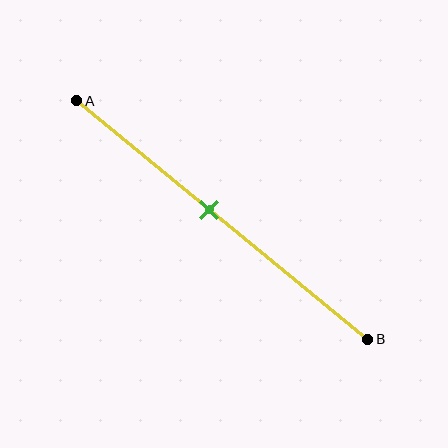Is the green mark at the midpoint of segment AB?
No, the mark is at about 45% from A, not at the 50% midpoint.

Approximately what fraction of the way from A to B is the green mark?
The green mark is approximately 45% of the way from A to B.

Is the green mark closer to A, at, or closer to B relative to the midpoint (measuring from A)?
The green mark is closer to point A than the midpoint of segment AB.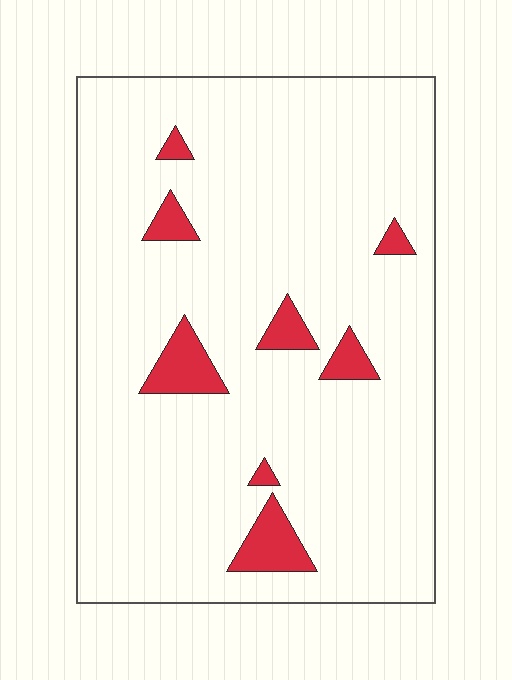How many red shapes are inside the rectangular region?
8.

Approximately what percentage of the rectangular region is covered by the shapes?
Approximately 10%.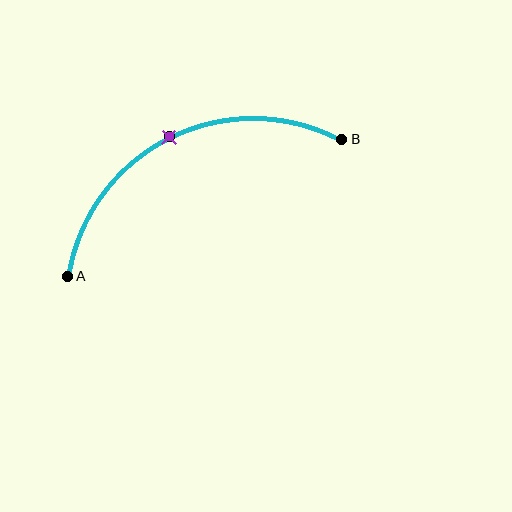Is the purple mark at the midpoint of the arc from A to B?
Yes. The purple mark lies on the arc at equal arc-length from both A and B — it is the arc midpoint.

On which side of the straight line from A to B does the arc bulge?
The arc bulges above the straight line connecting A and B.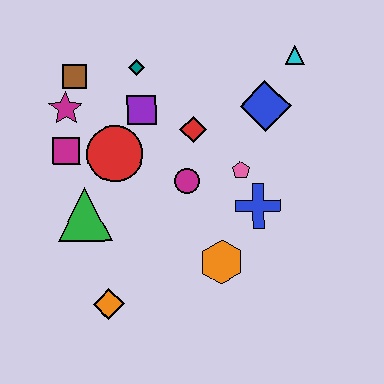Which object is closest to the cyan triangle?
The blue diamond is closest to the cyan triangle.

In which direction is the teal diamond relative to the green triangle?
The teal diamond is above the green triangle.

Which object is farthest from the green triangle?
The cyan triangle is farthest from the green triangle.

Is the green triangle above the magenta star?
No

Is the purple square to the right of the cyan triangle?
No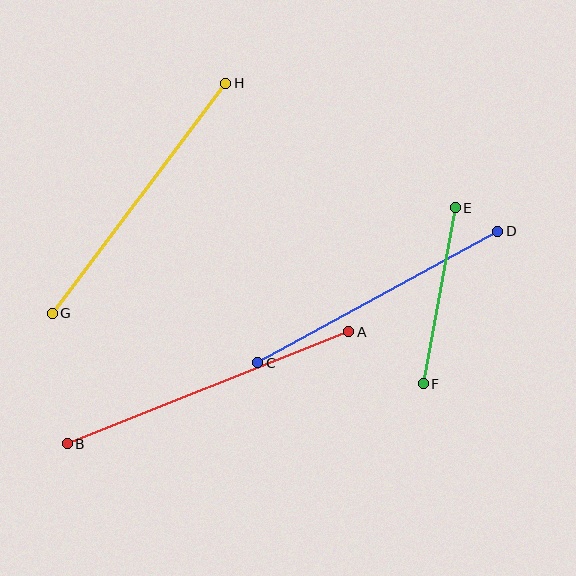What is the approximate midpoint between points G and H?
The midpoint is at approximately (139, 198) pixels.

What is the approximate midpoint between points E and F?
The midpoint is at approximately (439, 296) pixels.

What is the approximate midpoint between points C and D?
The midpoint is at approximately (378, 297) pixels.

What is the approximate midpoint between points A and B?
The midpoint is at approximately (208, 388) pixels.